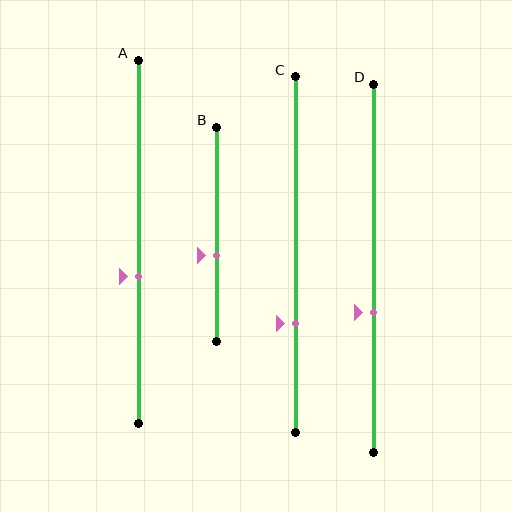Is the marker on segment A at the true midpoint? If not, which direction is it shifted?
No, the marker on segment A is shifted downward by about 9% of the segment length.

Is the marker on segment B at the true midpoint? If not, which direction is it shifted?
No, the marker on segment B is shifted downward by about 10% of the segment length.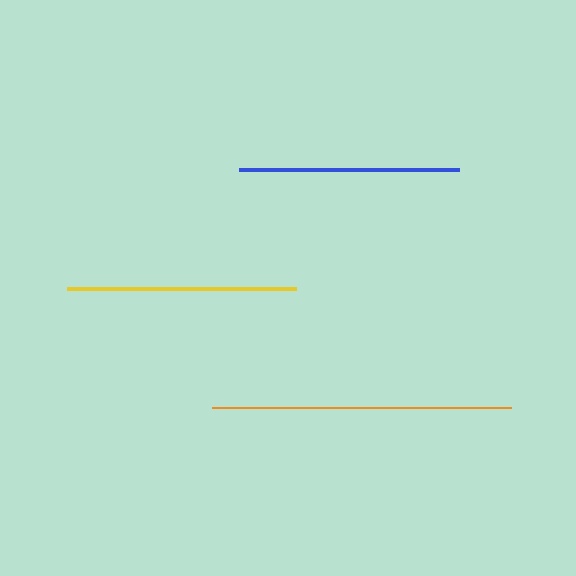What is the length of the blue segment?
The blue segment is approximately 220 pixels long.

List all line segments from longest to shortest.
From longest to shortest: orange, yellow, blue.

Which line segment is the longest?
The orange line is the longest at approximately 299 pixels.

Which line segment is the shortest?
The blue line is the shortest at approximately 220 pixels.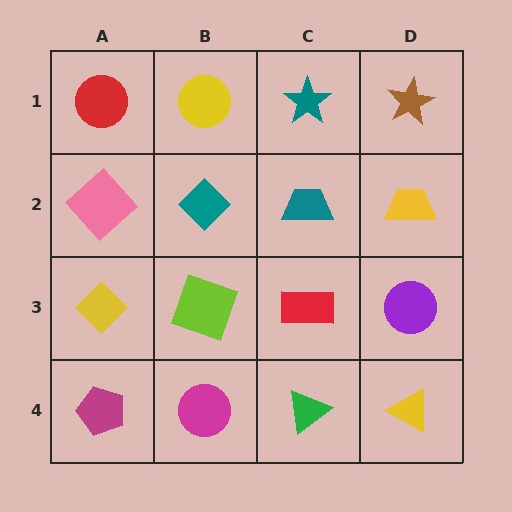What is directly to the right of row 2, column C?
A yellow trapezoid.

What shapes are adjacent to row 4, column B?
A lime square (row 3, column B), a magenta pentagon (row 4, column A), a green triangle (row 4, column C).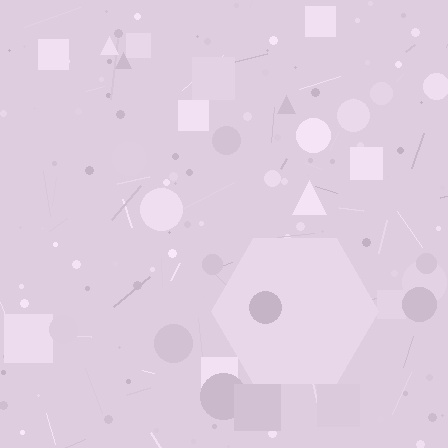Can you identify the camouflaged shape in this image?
The camouflaged shape is a hexagon.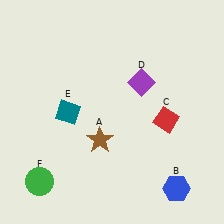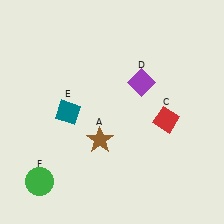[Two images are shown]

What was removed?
The blue hexagon (B) was removed in Image 2.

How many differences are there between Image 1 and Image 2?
There is 1 difference between the two images.